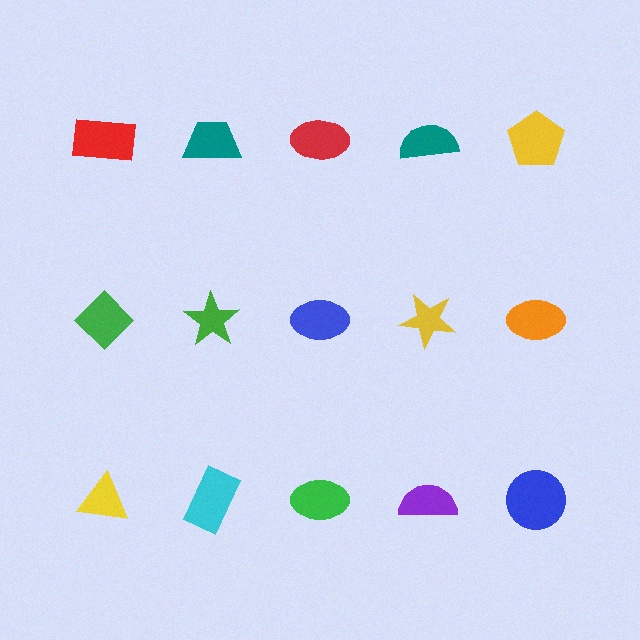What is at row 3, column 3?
A green ellipse.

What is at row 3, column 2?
A cyan rectangle.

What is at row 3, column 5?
A blue circle.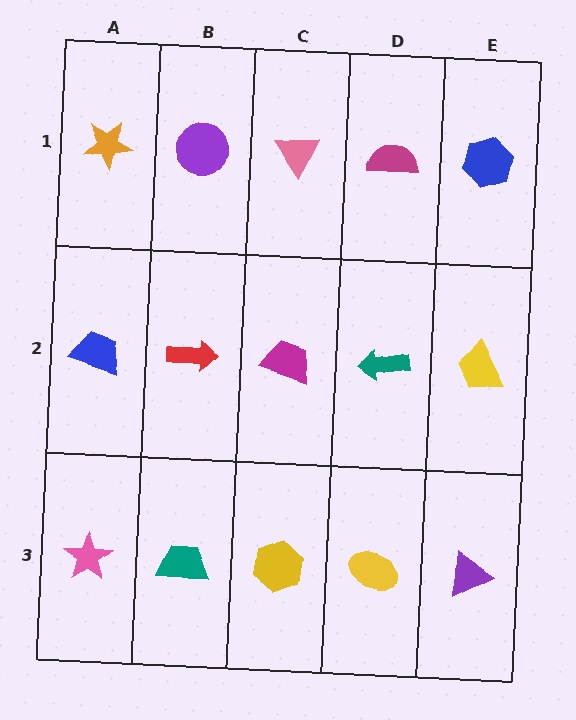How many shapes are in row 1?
5 shapes.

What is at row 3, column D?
A yellow ellipse.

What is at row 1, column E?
A blue hexagon.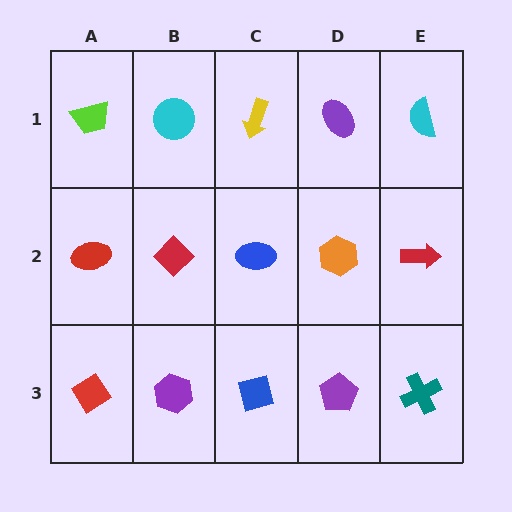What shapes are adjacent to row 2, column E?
A cyan semicircle (row 1, column E), a teal cross (row 3, column E), an orange hexagon (row 2, column D).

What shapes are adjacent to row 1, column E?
A red arrow (row 2, column E), a purple ellipse (row 1, column D).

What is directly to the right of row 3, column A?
A purple hexagon.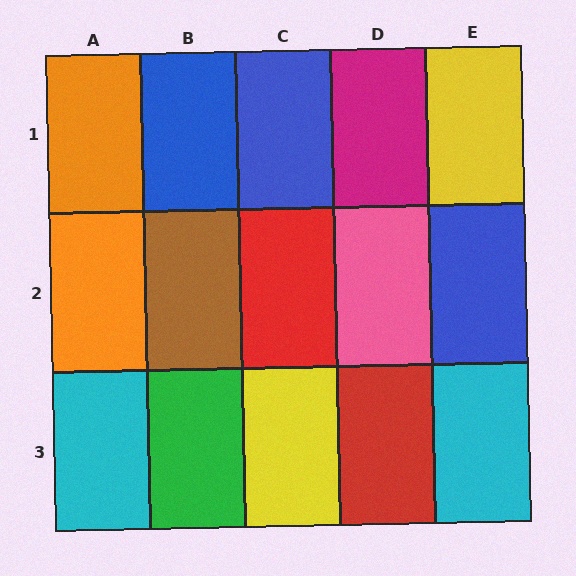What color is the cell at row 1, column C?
Blue.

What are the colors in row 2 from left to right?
Orange, brown, red, pink, blue.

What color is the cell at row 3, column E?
Cyan.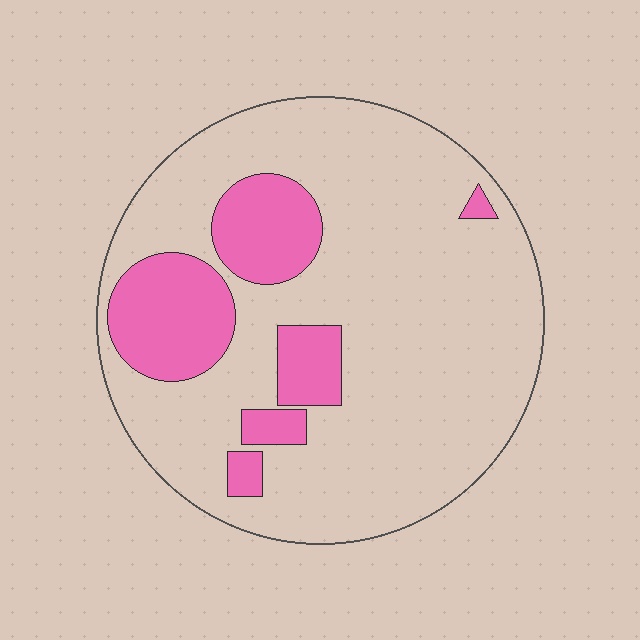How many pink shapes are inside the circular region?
6.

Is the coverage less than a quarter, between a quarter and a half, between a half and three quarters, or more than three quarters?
Less than a quarter.